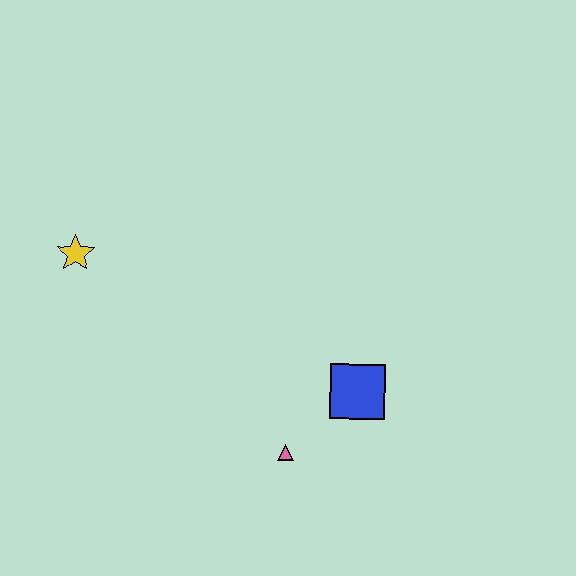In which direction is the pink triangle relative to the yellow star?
The pink triangle is to the right of the yellow star.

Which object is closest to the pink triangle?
The blue square is closest to the pink triangle.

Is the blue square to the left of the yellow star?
No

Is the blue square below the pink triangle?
No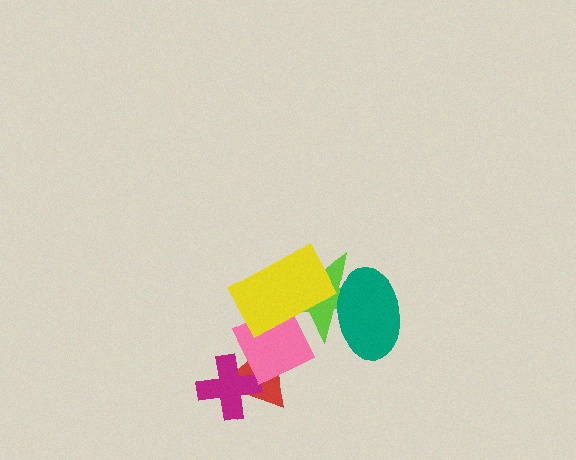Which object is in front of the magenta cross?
The pink diamond is in front of the magenta cross.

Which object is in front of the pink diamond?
The yellow rectangle is in front of the pink diamond.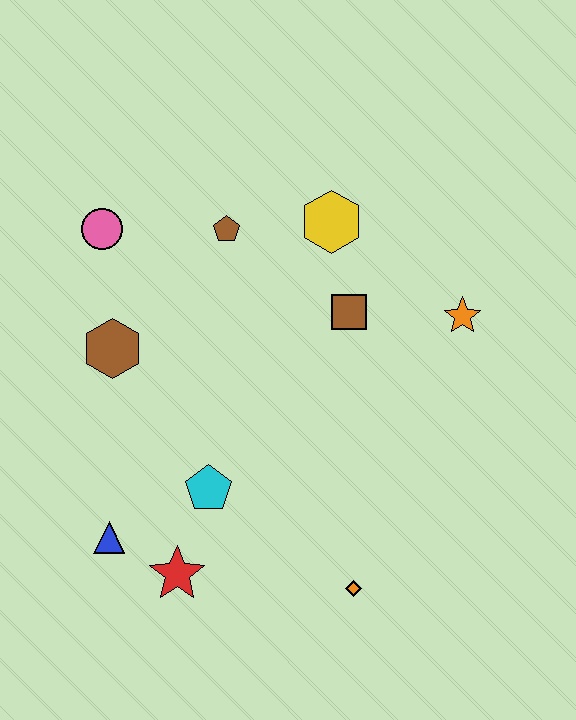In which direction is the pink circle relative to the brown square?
The pink circle is to the left of the brown square.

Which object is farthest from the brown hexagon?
The orange star is farthest from the brown hexagon.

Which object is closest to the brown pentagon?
The yellow hexagon is closest to the brown pentagon.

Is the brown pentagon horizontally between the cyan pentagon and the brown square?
Yes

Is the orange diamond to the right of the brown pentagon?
Yes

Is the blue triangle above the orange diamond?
Yes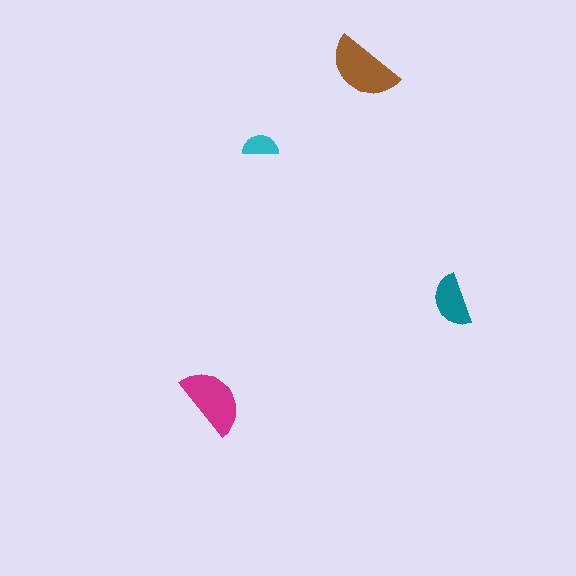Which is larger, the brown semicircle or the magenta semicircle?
The brown one.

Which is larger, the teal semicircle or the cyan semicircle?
The teal one.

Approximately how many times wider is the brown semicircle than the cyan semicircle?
About 2 times wider.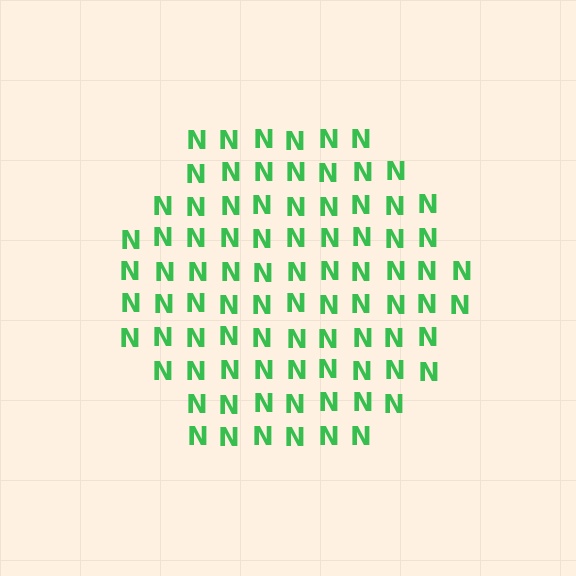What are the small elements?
The small elements are letter N's.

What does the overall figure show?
The overall figure shows a hexagon.